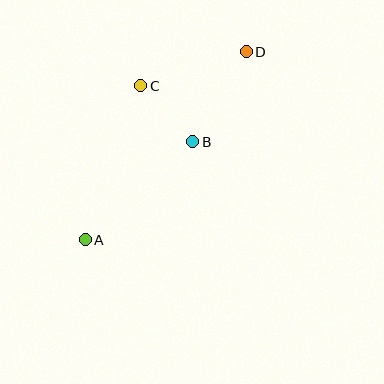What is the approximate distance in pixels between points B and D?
The distance between B and D is approximately 105 pixels.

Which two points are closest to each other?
Points B and C are closest to each other.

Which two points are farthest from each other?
Points A and D are farthest from each other.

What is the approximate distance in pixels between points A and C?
The distance between A and C is approximately 164 pixels.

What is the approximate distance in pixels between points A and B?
The distance between A and B is approximately 145 pixels.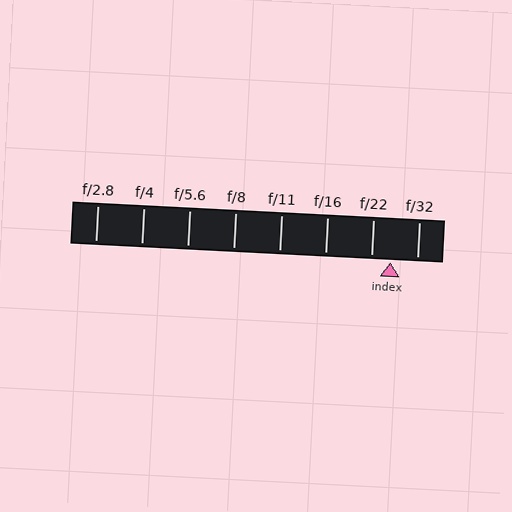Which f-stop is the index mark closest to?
The index mark is closest to f/22.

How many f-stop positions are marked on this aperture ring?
There are 8 f-stop positions marked.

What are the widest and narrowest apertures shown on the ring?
The widest aperture shown is f/2.8 and the narrowest is f/32.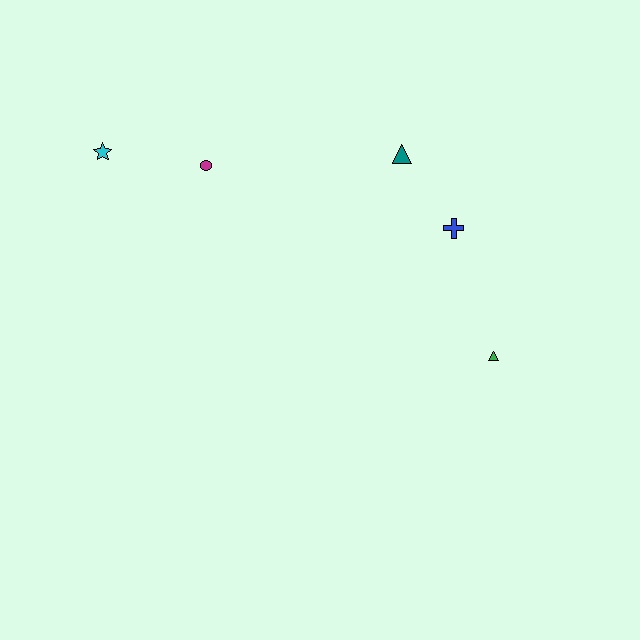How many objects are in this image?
There are 5 objects.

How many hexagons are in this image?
There are no hexagons.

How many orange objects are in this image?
There are no orange objects.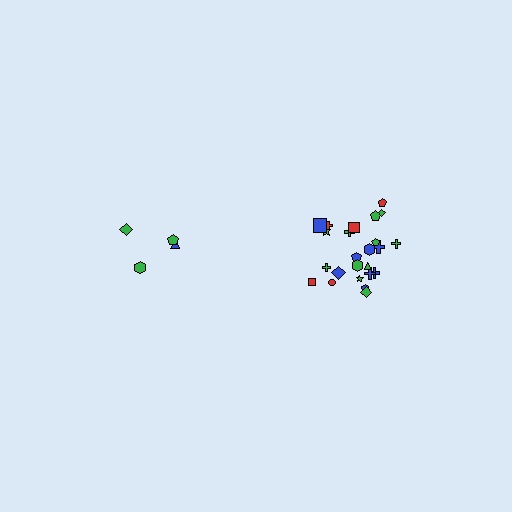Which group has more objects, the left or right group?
The right group.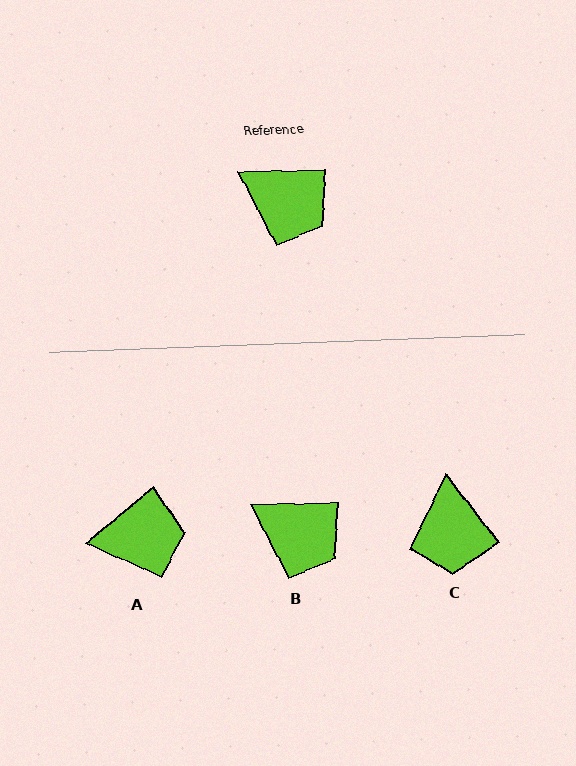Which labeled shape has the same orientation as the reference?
B.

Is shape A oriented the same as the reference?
No, it is off by about 39 degrees.